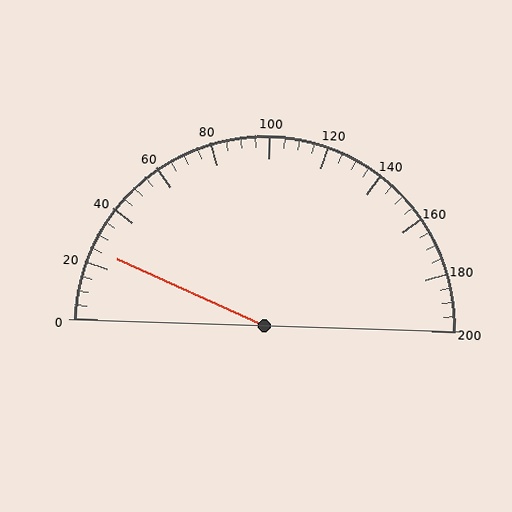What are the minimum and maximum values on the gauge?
The gauge ranges from 0 to 200.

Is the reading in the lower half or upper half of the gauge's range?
The reading is in the lower half of the range (0 to 200).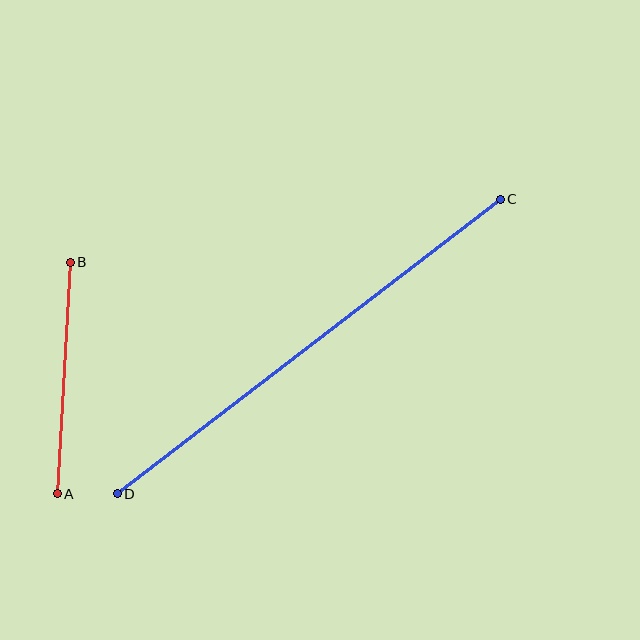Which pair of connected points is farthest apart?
Points C and D are farthest apart.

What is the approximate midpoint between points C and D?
The midpoint is at approximately (309, 347) pixels.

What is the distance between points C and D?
The distance is approximately 483 pixels.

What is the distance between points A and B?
The distance is approximately 232 pixels.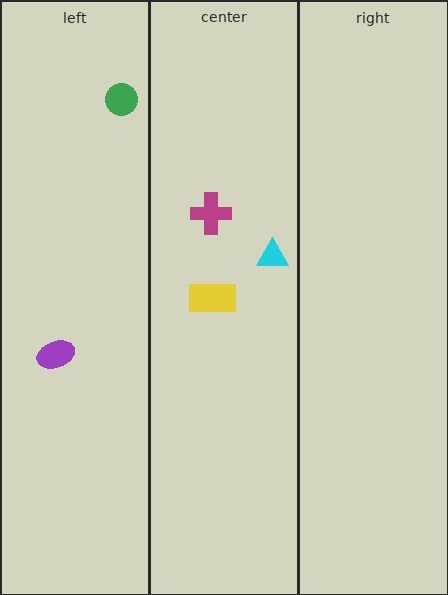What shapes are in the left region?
The purple ellipse, the green circle.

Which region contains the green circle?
The left region.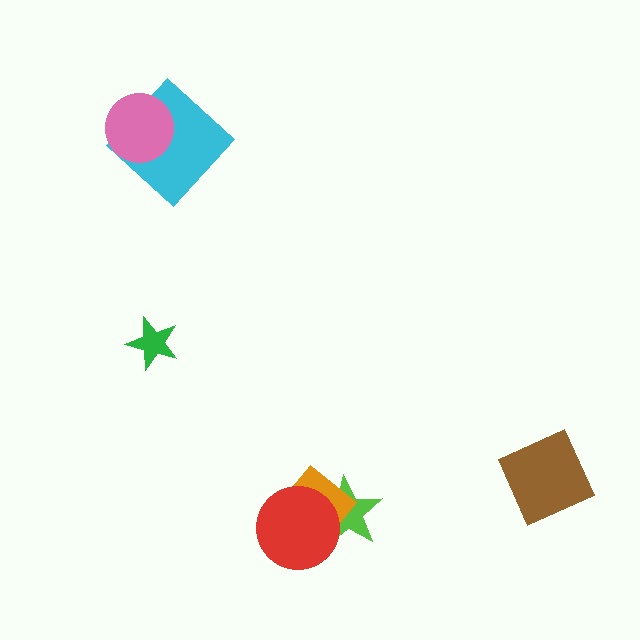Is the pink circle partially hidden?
No, no other shape covers it.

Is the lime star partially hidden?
Yes, it is partially covered by another shape.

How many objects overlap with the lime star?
2 objects overlap with the lime star.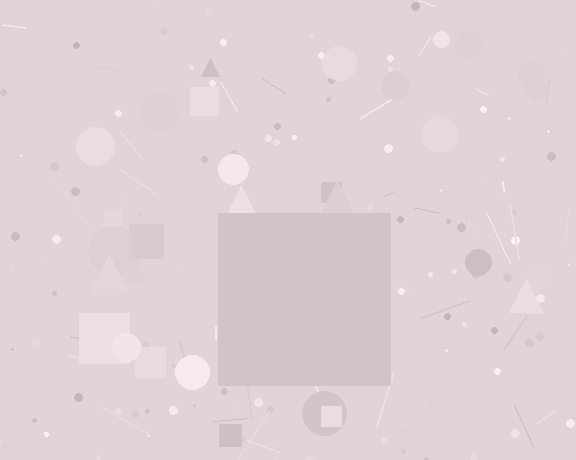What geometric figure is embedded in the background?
A square is embedded in the background.